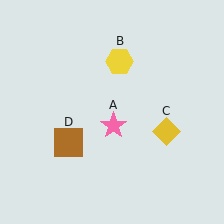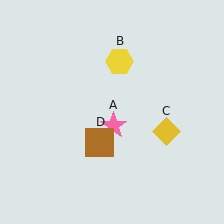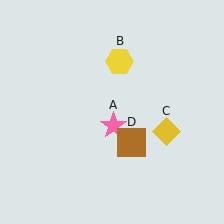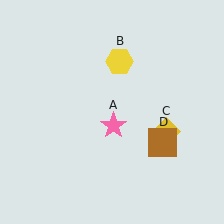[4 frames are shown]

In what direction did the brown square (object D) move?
The brown square (object D) moved right.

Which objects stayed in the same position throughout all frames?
Pink star (object A) and yellow hexagon (object B) and yellow diamond (object C) remained stationary.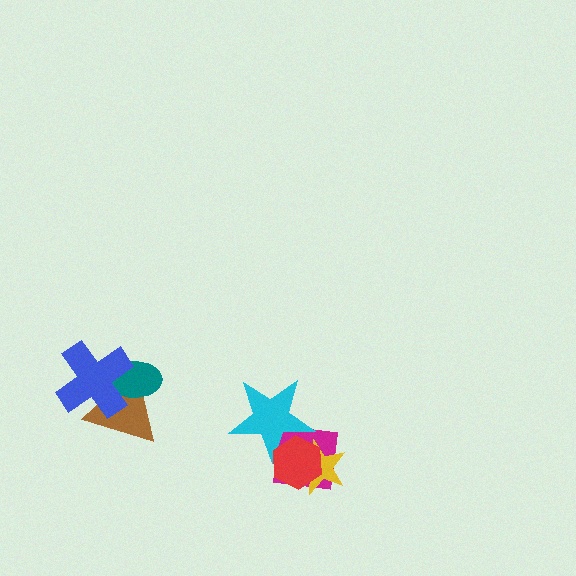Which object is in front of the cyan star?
The red hexagon is in front of the cyan star.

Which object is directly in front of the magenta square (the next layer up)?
The cyan star is directly in front of the magenta square.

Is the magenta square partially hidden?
Yes, it is partially covered by another shape.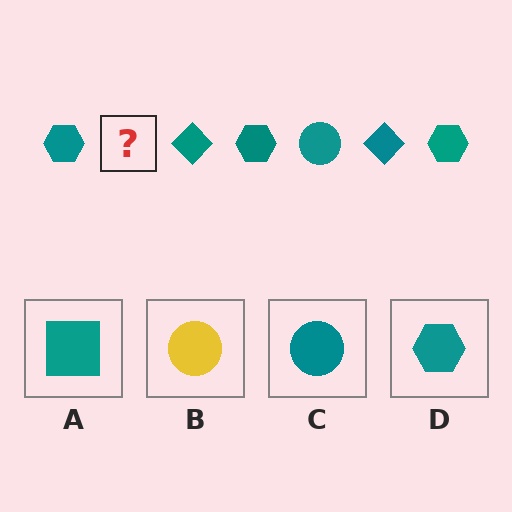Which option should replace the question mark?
Option C.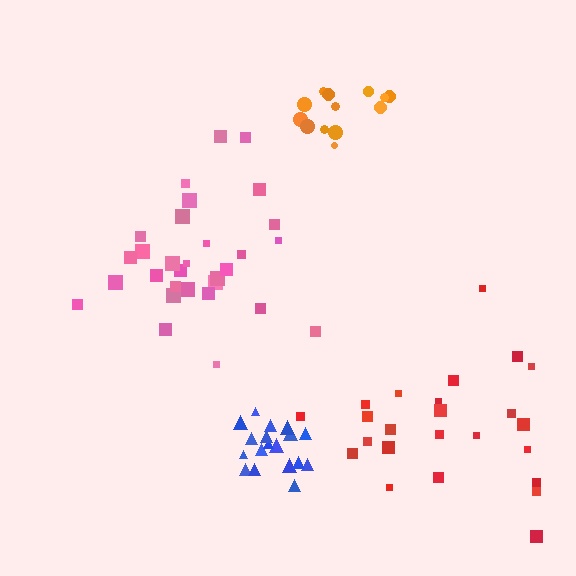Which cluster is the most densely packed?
Blue.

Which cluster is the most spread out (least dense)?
Red.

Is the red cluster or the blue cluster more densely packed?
Blue.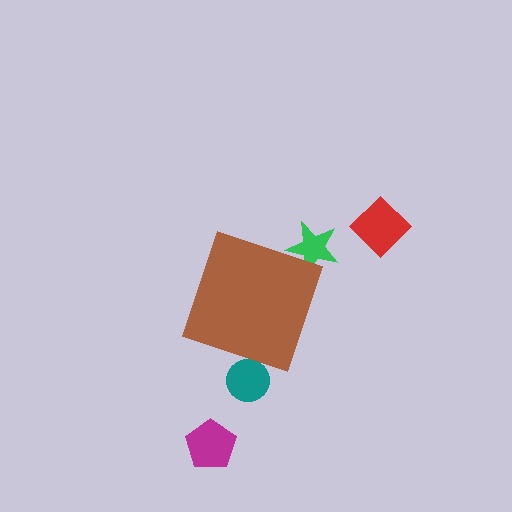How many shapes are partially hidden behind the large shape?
2 shapes are partially hidden.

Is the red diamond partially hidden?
No, the red diamond is fully visible.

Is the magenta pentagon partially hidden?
No, the magenta pentagon is fully visible.